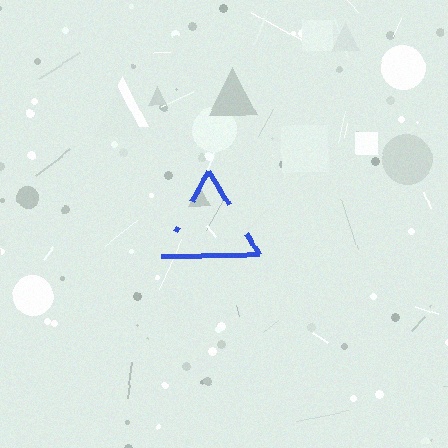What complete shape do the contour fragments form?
The contour fragments form a triangle.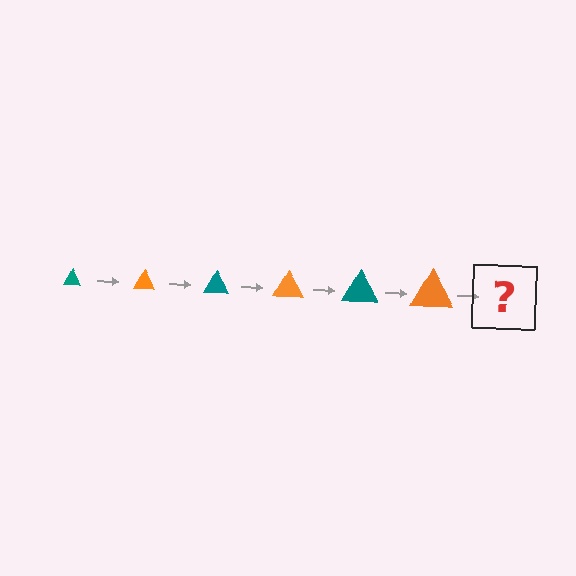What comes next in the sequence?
The next element should be a teal triangle, larger than the previous one.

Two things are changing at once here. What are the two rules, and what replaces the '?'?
The two rules are that the triangle grows larger each step and the color cycles through teal and orange. The '?' should be a teal triangle, larger than the previous one.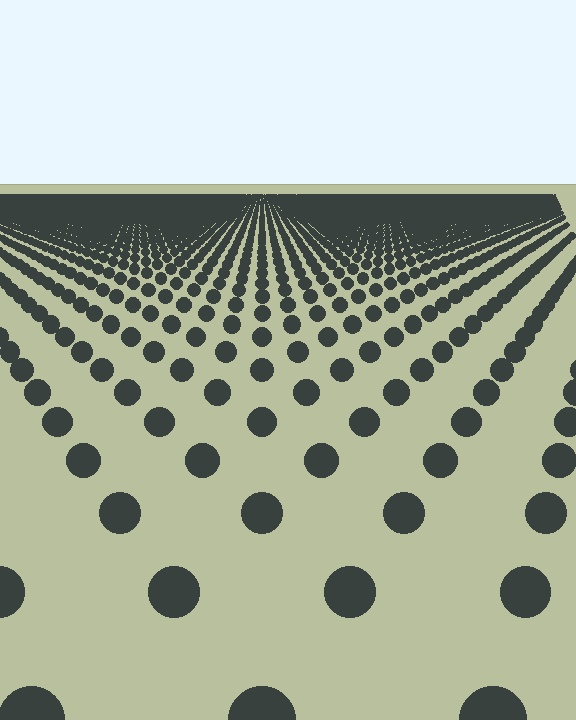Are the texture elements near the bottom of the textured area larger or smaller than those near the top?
Larger. Near the bottom, elements are closer to the viewer and appear at a bigger on-screen size.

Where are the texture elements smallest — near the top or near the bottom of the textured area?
Near the top.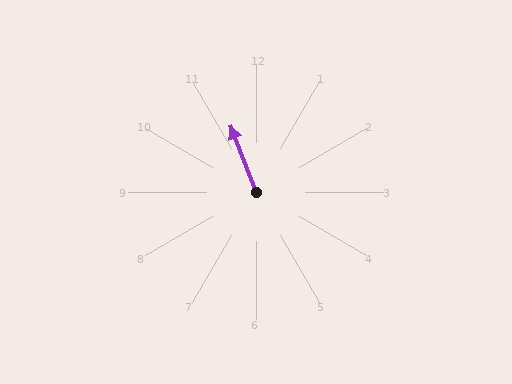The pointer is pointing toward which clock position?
Roughly 11 o'clock.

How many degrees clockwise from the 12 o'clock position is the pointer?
Approximately 339 degrees.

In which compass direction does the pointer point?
North.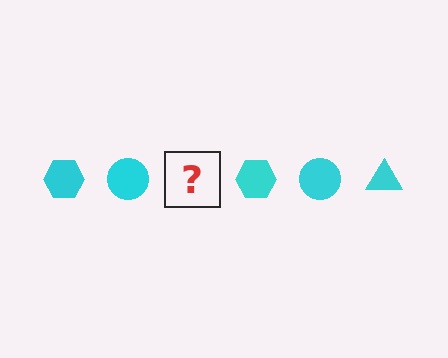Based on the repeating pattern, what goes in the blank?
The blank should be a cyan triangle.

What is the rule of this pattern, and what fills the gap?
The rule is that the pattern cycles through hexagon, circle, triangle shapes in cyan. The gap should be filled with a cyan triangle.